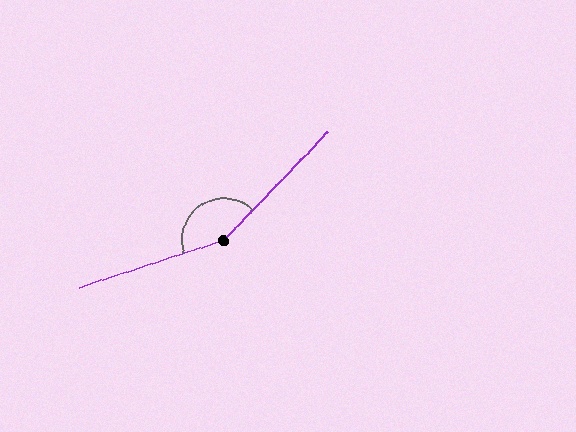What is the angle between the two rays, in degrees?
Approximately 152 degrees.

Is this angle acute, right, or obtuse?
It is obtuse.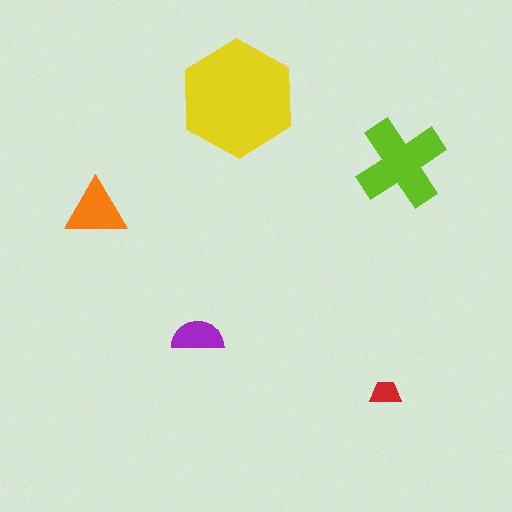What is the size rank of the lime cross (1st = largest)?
2nd.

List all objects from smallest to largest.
The red trapezoid, the purple semicircle, the orange triangle, the lime cross, the yellow hexagon.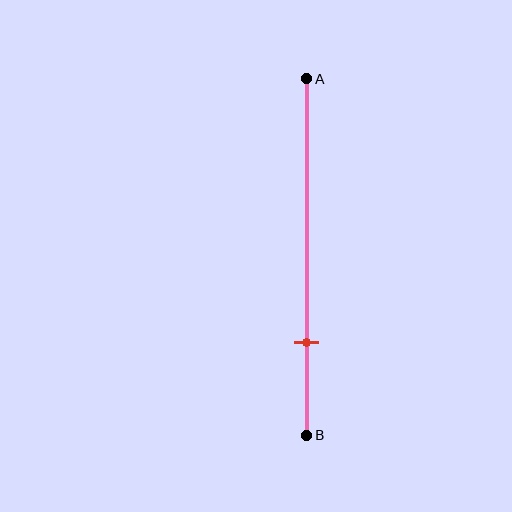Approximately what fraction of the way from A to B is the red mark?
The red mark is approximately 75% of the way from A to B.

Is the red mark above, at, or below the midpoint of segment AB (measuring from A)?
The red mark is below the midpoint of segment AB.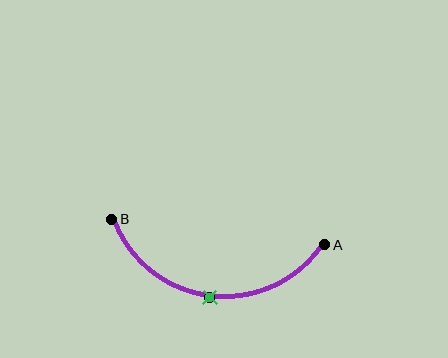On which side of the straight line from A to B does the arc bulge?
The arc bulges below the straight line connecting A and B.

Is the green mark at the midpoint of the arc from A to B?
Yes. The green mark lies on the arc at equal arc-length from both A and B — it is the arc midpoint.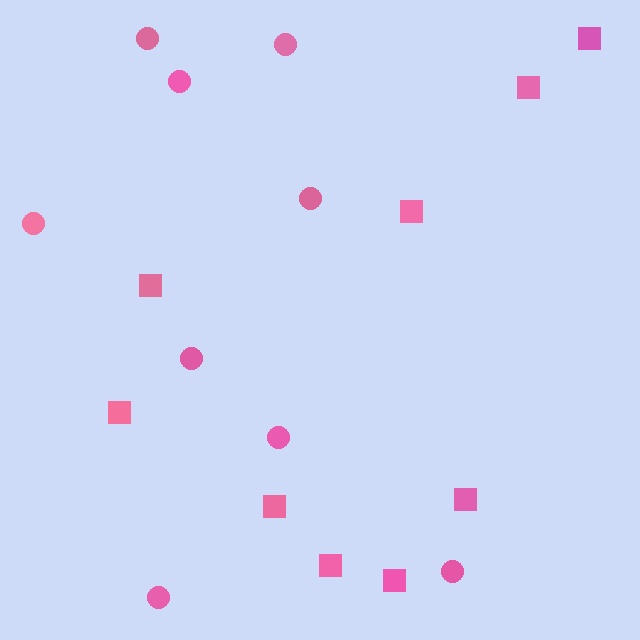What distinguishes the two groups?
There are 2 groups: one group of circles (9) and one group of squares (9).